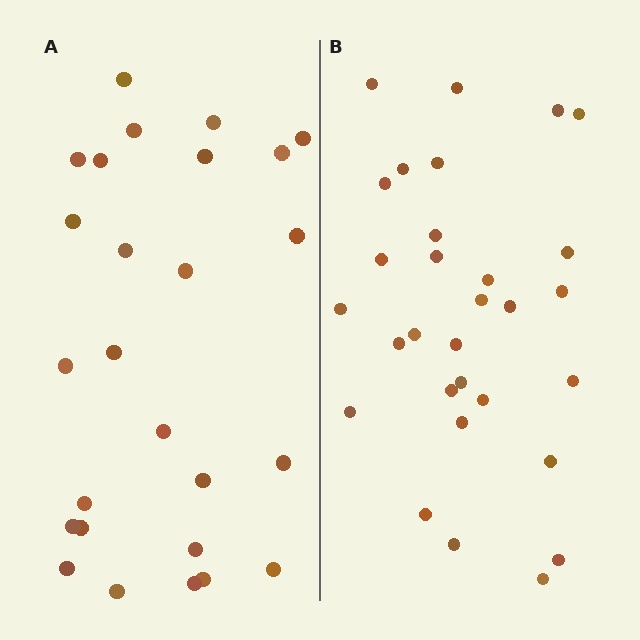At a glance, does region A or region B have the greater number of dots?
Region B (the right region) has more dots.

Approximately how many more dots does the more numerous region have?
Region B has about 4 more dots than region A.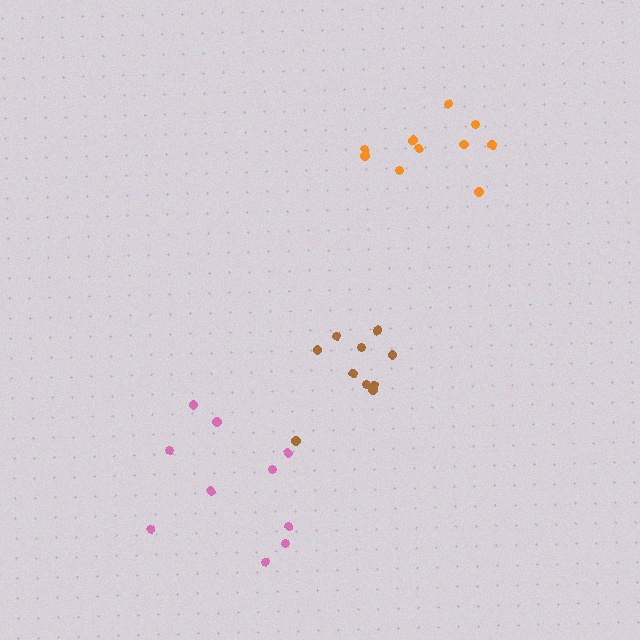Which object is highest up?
The orange cluster is topmost.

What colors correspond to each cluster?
The clusters are colored: brown, orange, pink.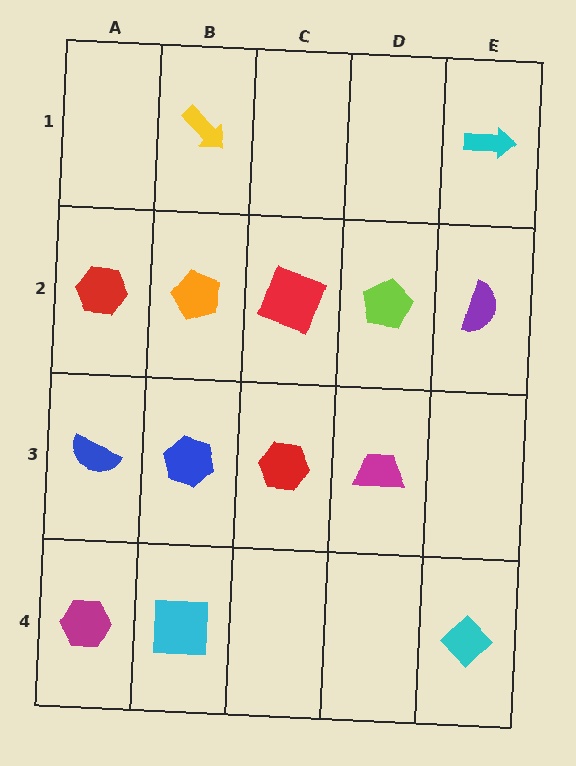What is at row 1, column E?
A cyan arrow.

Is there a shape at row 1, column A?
No, that cell is empty.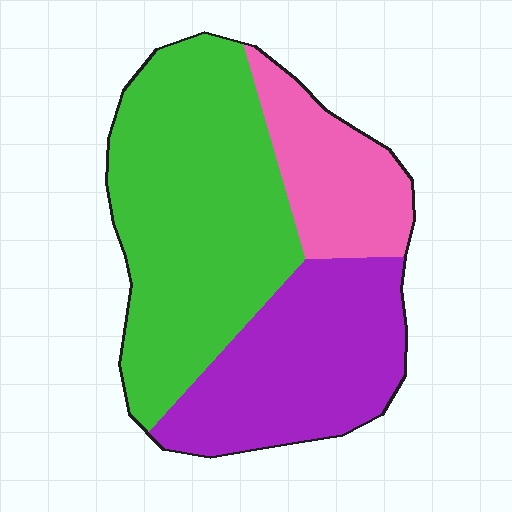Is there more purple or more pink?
Purple.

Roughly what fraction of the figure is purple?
Purple covers roughly 30% of the figure.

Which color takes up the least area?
Pink, at roughly 20%.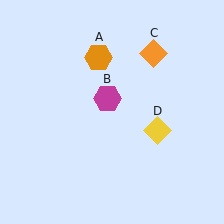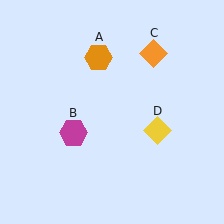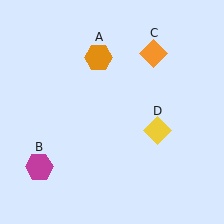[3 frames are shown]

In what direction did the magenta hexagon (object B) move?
The magenta hexagon (object B) moved down and to the left.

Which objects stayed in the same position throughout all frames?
Orange hexagon (object A) and orange diamond (object C) and yellow diamond (object D) remained stationary.